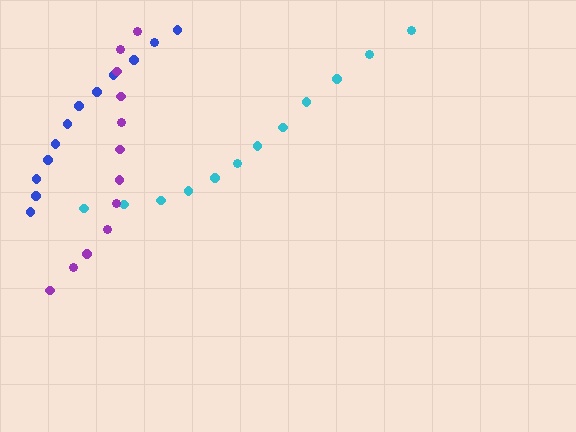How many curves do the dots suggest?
There are 3 distinct paths.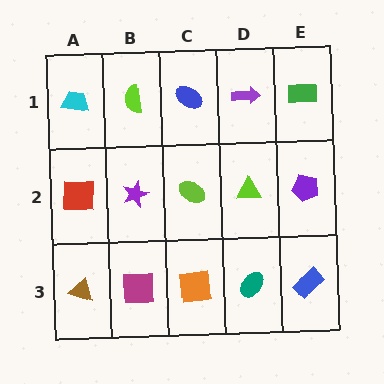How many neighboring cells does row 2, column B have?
4.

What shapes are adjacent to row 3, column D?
A lime triangle (row 2, column D), an orange square (row 3, column C), a blue rectangle (row 3, column E).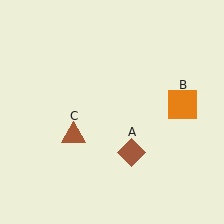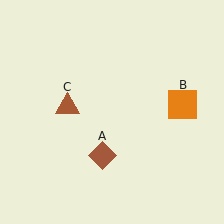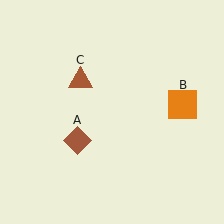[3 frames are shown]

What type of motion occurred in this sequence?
The brown diamond (object A), brown triangle (object C) rotated clockwise around the center of the scene.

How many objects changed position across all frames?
2 objects changed position: brown diamond (object A), brown triangle (object C).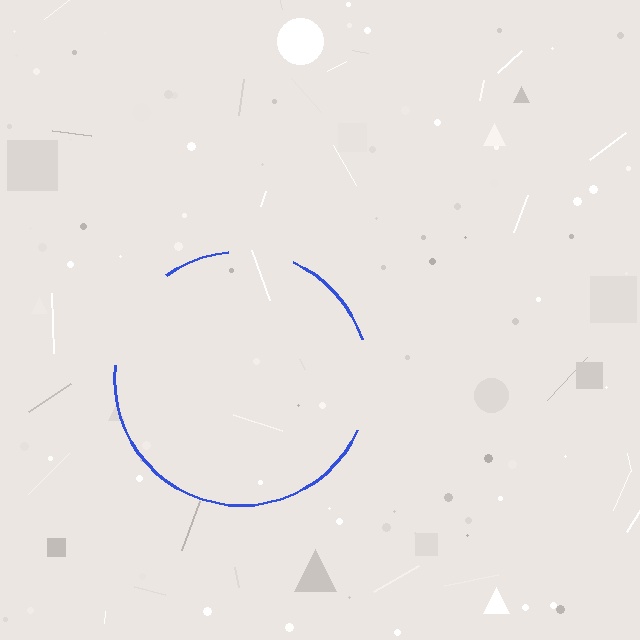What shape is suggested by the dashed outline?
The dashed outline suggests a circle.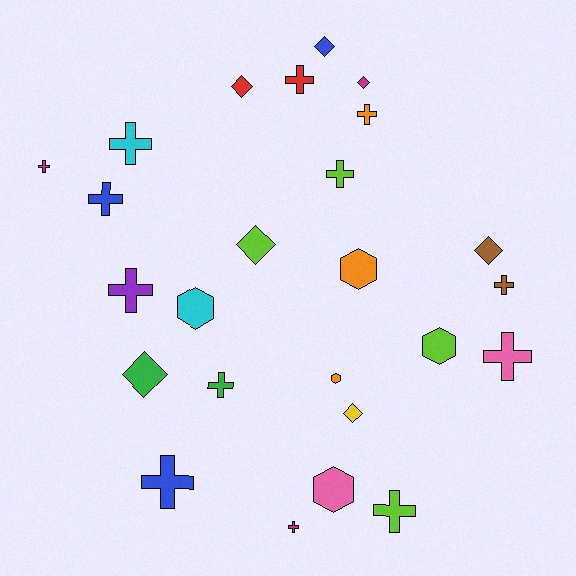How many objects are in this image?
There are 25 objects.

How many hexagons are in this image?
There are 5 hexagons.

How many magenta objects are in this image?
There are 3 magenta objects.